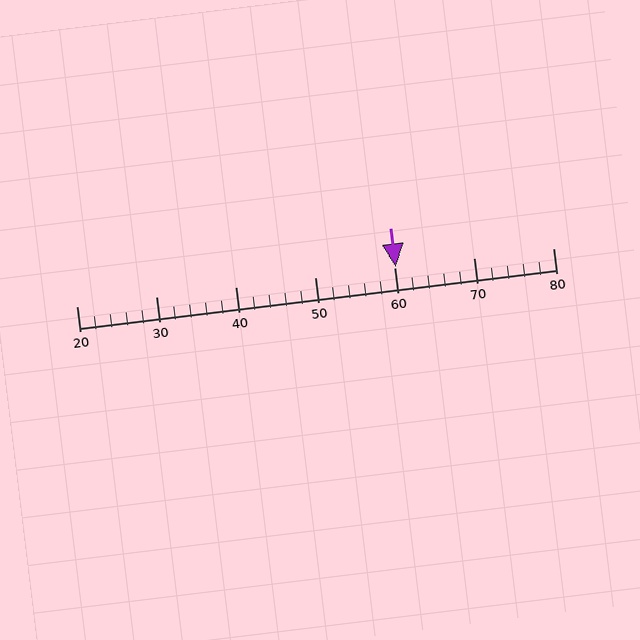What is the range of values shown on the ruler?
The ruler shows values from 20 to 80.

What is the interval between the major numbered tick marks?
The major tick marks are spaced 10 units apart.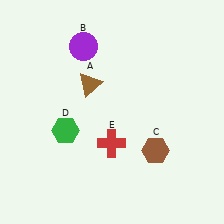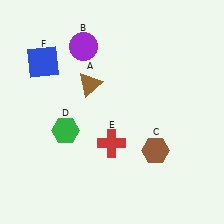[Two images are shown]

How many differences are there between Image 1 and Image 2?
There is 1 difference between the two images.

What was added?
A blue square (F) was added in Image 2.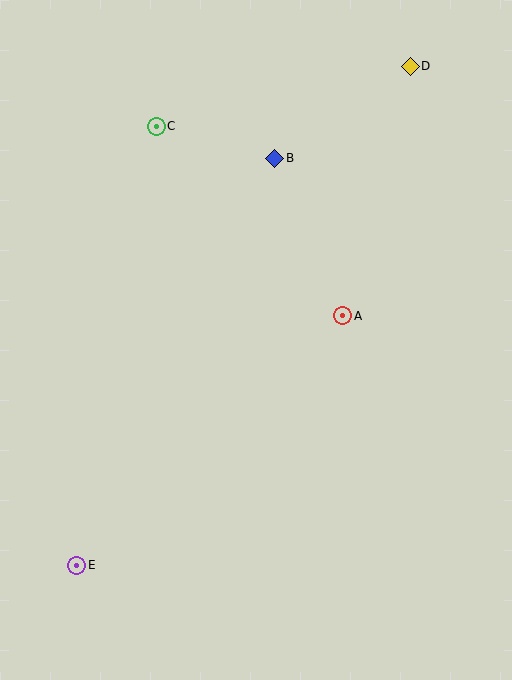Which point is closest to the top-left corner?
Point C is closest to the top-left corner.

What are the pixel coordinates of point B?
Point B is at (275, 158).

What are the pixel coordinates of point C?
Point C is at (156, 126).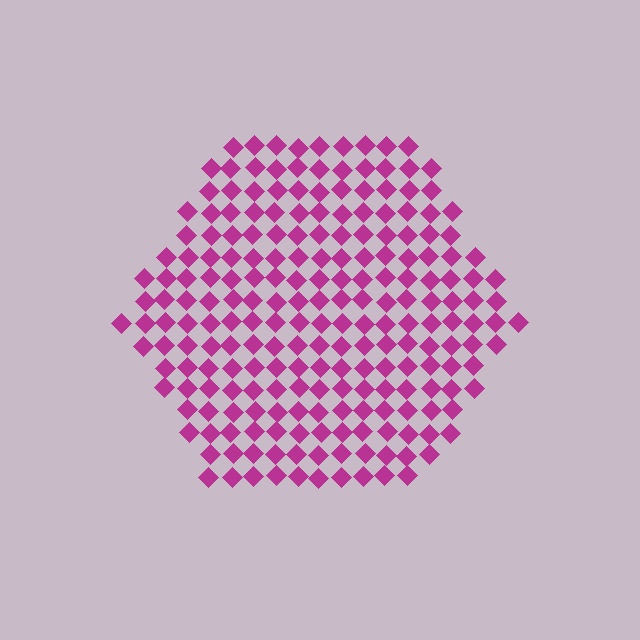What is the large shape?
The large shape is a hexagon.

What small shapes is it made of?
It is made of small diamonds.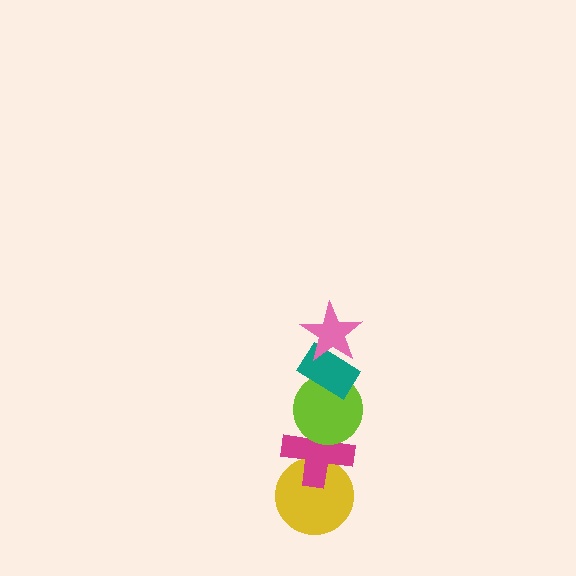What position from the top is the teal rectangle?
The teal rectangle is 2nd from the top.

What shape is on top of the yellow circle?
The magenta cross is on top of the yellow circle.